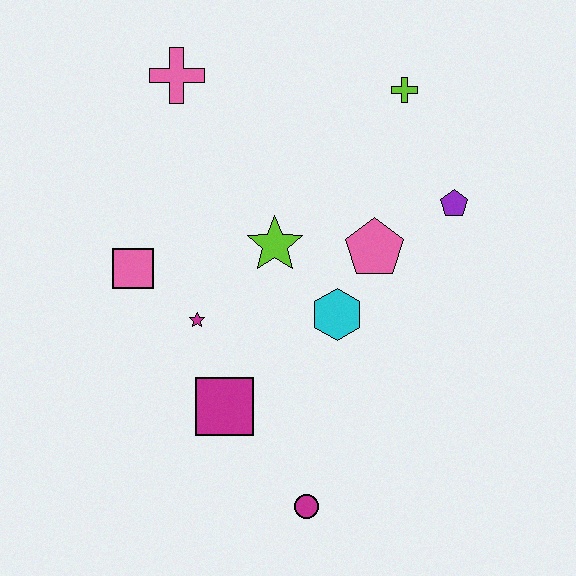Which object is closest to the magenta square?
The magenta star is closest to the magenta square.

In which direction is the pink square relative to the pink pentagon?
The pink square is to the left of the pink pentagon.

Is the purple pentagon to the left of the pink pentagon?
No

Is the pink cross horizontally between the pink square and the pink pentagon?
Yes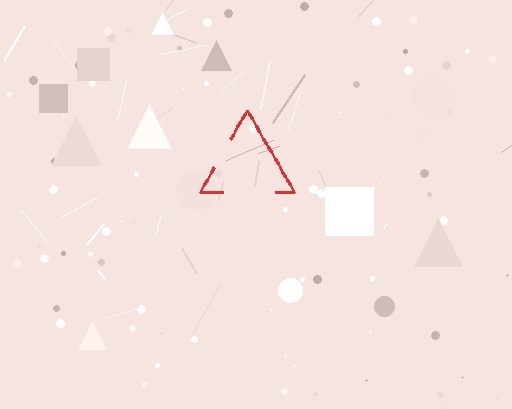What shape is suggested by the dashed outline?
The dashed outline suggests a triangle.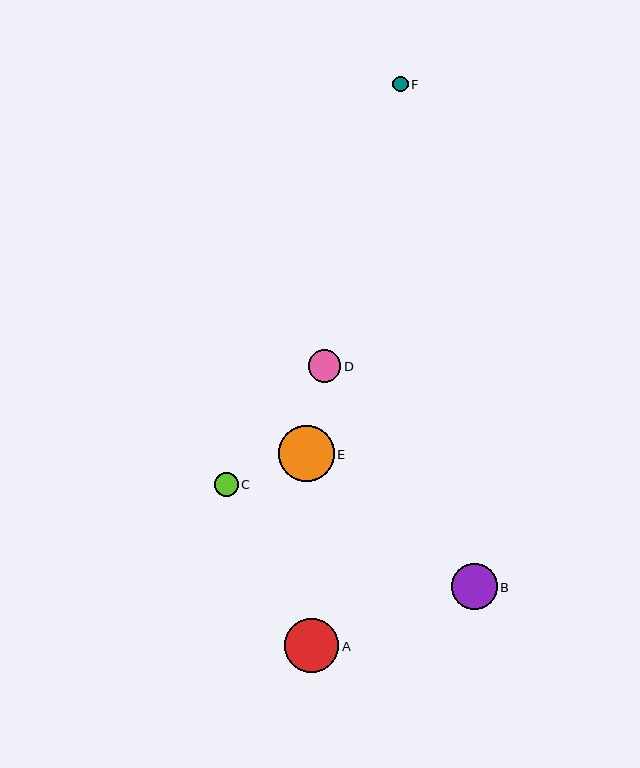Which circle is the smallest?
Circle F is the smallest with a size of approximately 15 pixels.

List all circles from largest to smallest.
From largest to smallest: E, A, B, D, C, F.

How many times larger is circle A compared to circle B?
Circle A is approximately 1.2 times the size of circle B.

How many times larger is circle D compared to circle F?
Circle D is approximately 2.1 times the size of circle F.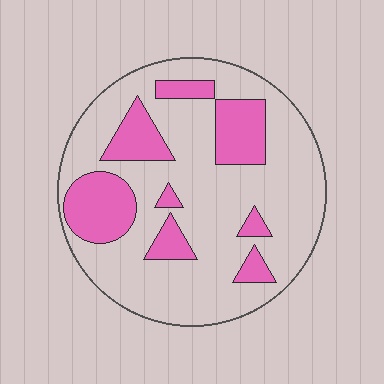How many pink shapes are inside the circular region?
8.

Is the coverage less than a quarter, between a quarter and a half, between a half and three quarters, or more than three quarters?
Between a quarter and a half.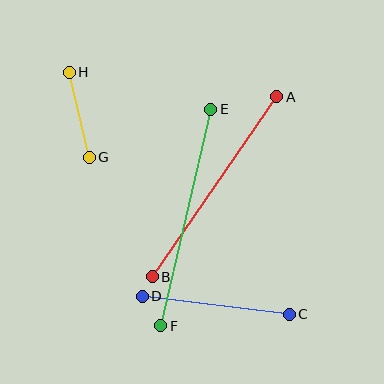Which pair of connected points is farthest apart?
Points E and F are farthest apart.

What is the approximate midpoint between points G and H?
The midpoint is at approximately (79, 115) pixels.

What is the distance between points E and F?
The distance is approximately 223 pixels.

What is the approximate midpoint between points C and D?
The midpoint is at approximately (216, 305) pixels.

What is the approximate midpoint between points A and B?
The midpoint is at approximately (214, 187) pixels.